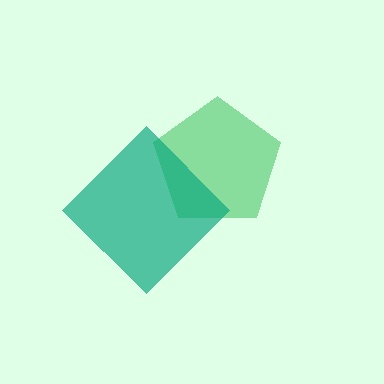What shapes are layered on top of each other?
The layered shapes are: a green pentagon, a teal diamond.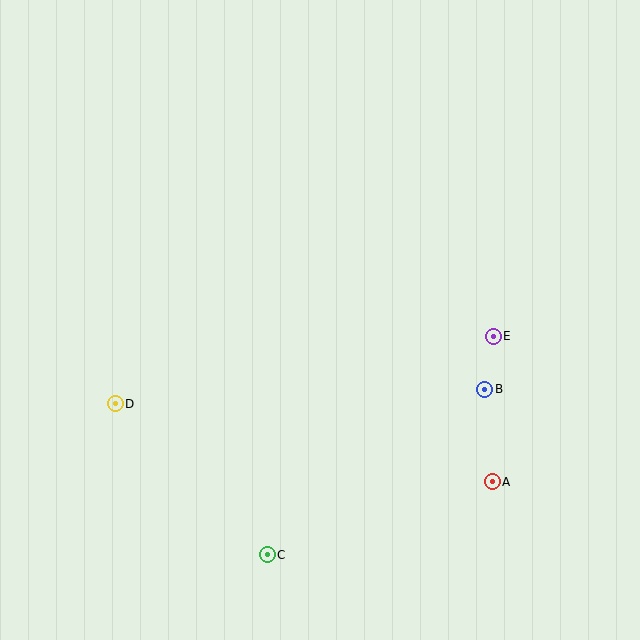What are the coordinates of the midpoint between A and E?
The midpoint between A and E is at (493, 409).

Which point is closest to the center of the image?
Point E at (493, 336) is closest to the center.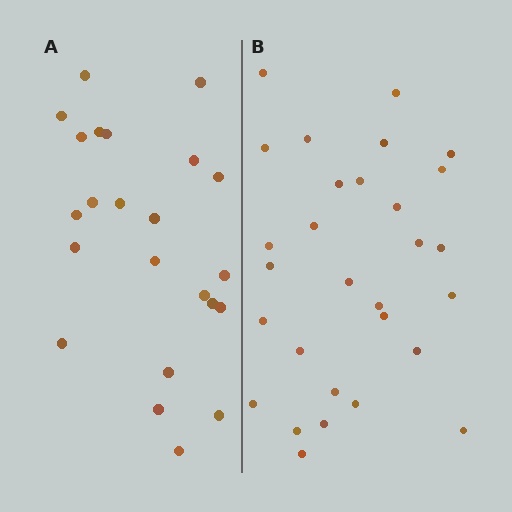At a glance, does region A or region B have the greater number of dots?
Region B (the right region) has more dots.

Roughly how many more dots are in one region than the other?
Region B has about 6 more dots than region A.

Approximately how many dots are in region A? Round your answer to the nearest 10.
About 20 dots. (The exact count is 23, which rounds to 20.)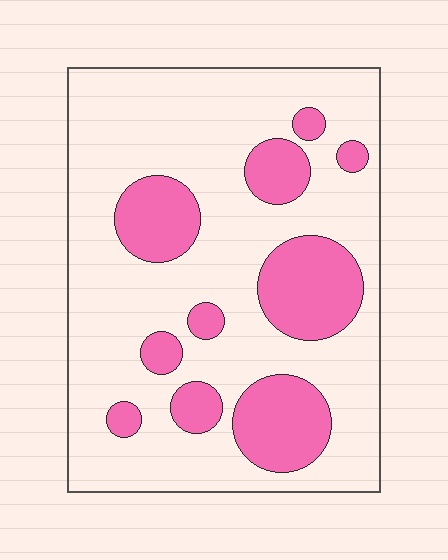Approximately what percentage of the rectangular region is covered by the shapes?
Approximately 25%.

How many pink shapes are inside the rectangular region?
10.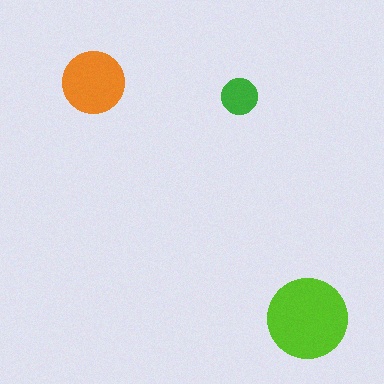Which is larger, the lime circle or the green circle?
The lime one.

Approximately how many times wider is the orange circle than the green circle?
About 1.5 times wider.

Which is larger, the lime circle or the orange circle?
The lime one.